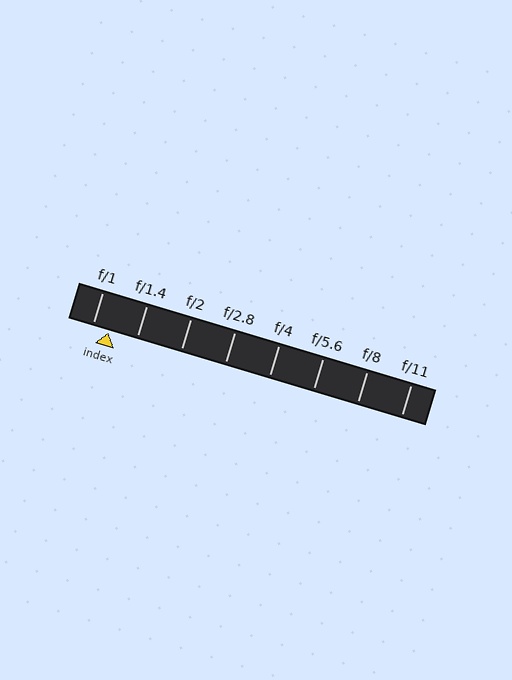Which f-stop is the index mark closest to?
The index mark is closest to f/1.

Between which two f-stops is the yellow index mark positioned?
The index mark is between f/1 and f/1.4.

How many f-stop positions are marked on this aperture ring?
There are 8 f-stop positions marked.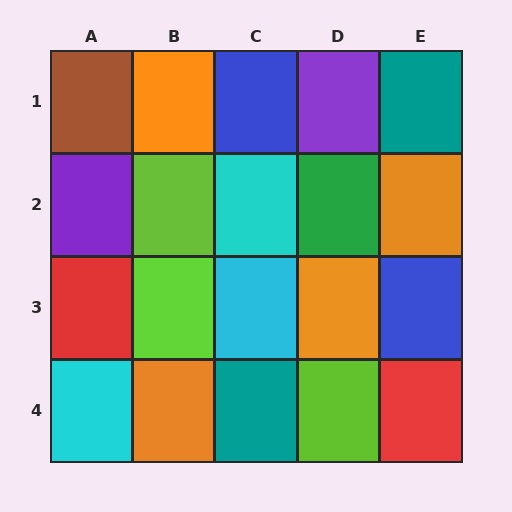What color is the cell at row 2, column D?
Green.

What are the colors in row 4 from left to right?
Cyan, orange, teal, lime, red.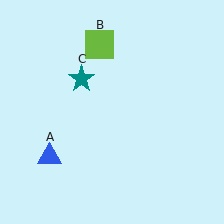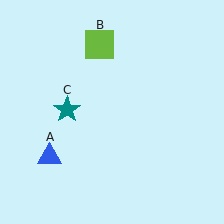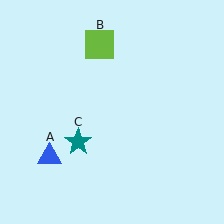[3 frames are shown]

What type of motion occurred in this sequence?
The teal star (object C) rotated counterclockwise around the center of the scene.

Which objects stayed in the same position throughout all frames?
Blue triangle (object A) and lime square (object B) remained stationary.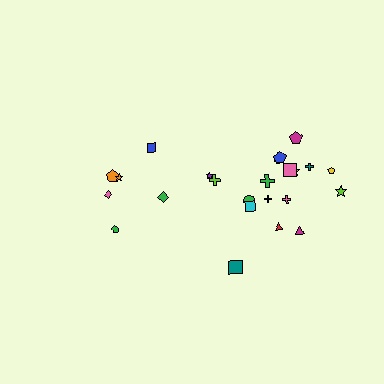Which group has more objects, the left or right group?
The right group.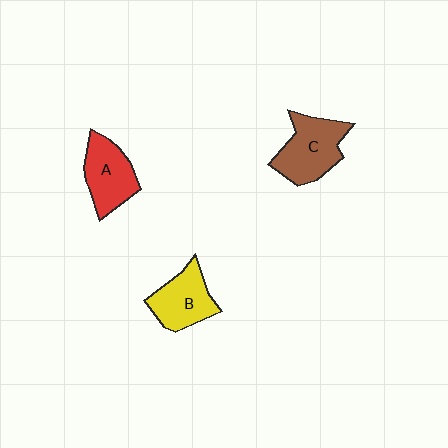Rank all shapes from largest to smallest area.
From largest to smallest: C (brown), A (red), B (yellow).